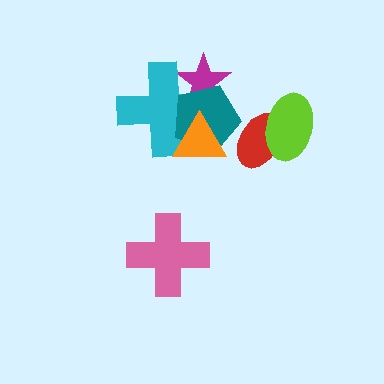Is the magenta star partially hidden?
Yes, it is partially covered by another shape.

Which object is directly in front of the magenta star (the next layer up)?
The cyan cross is directly in front of the magenta star.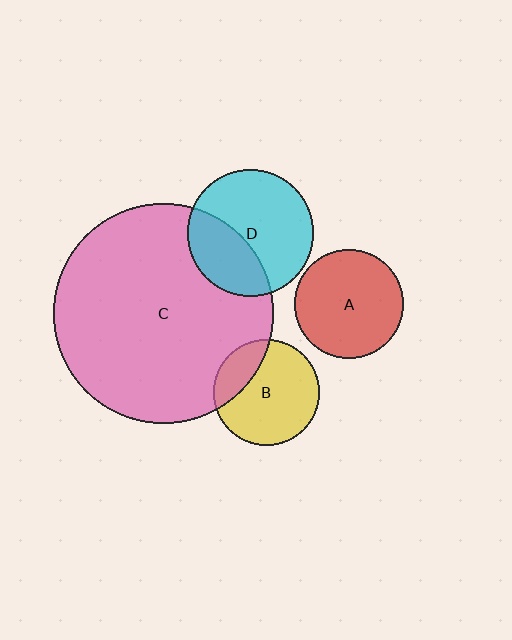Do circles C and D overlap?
Yes.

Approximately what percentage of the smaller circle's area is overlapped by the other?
Approximately 35%.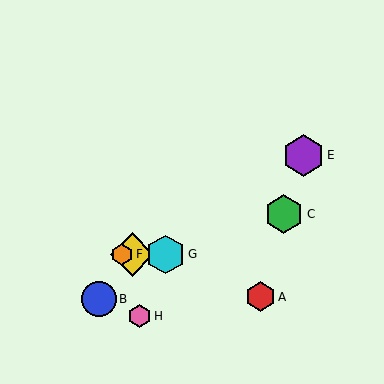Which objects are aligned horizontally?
Objects D, F, G are aligned horizontally.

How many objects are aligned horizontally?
3 objects (D, F, G) are aligned horizontally.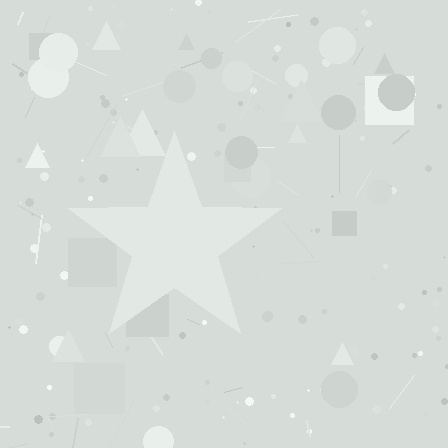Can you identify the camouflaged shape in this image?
The camouflaged shape is a star.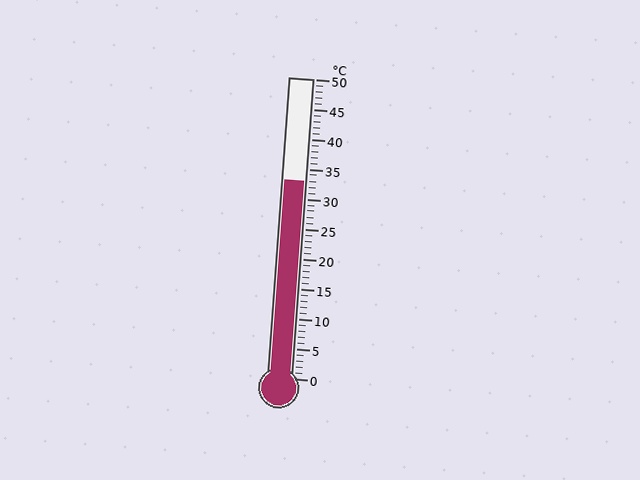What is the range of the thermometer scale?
The thermometer scale ranges from 0°C to 50°C.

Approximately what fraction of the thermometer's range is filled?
The thermometer is filled to approximately 65% of its range.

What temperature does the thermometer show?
The thermometer shows approximately 33°C.